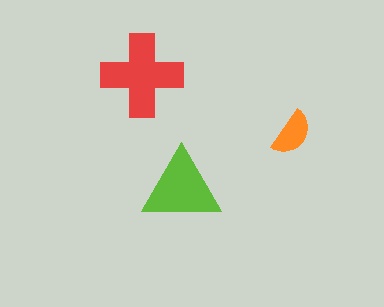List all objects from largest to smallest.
The red cross, the lime triangle, the orange semicircle.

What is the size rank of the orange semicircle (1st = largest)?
3rd.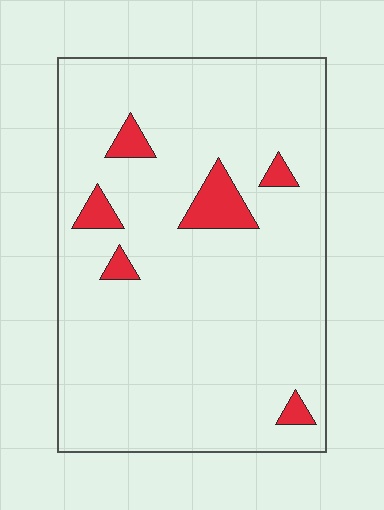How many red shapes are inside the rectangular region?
6.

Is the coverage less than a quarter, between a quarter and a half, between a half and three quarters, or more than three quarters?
Less than a quarter.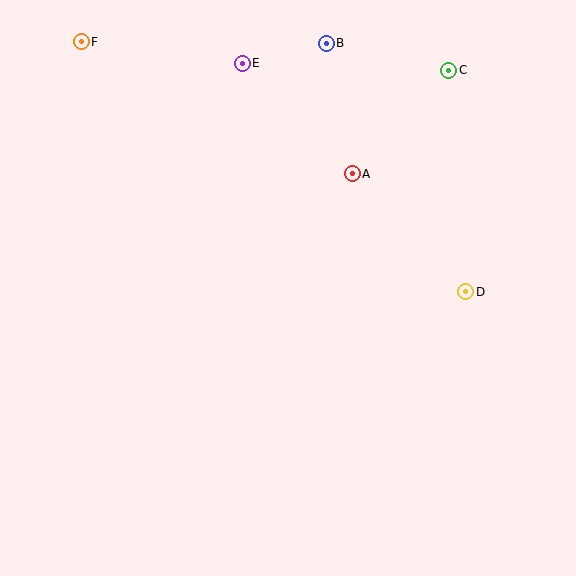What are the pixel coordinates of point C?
Point C is at (449, 70).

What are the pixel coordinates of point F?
Point F is at (81, 42).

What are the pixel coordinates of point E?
Point E is at (242, 63).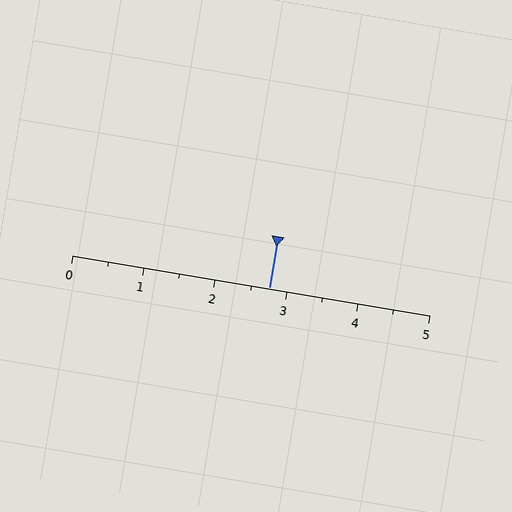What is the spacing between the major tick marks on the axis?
The major ticks are spaced 1 apart.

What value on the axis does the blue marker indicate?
The marker indicates approximately 2.8.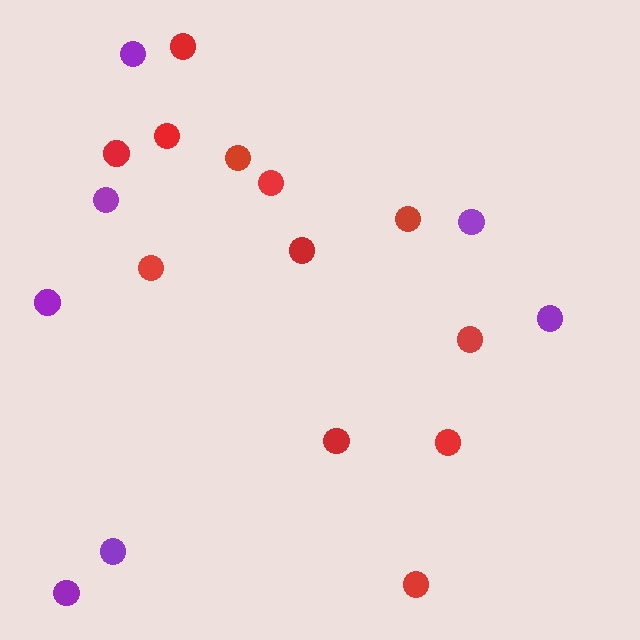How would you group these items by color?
There are 2 groups: one group of purple circles (7) and one group of red circles (12).